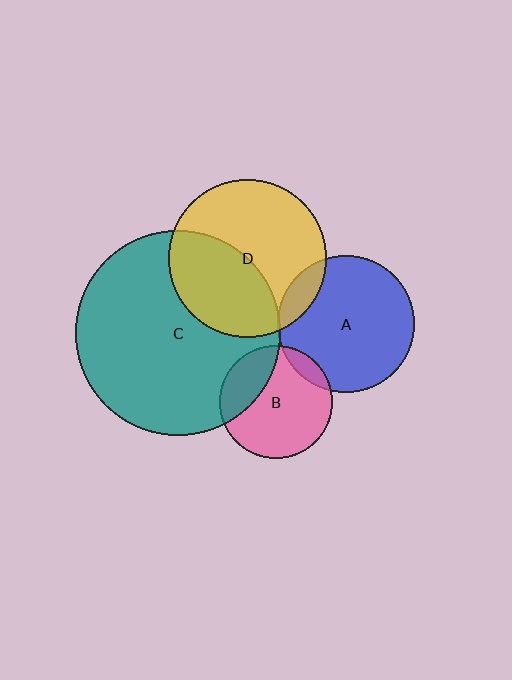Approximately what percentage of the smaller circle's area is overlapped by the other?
Approximately 10%.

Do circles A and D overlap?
Yes.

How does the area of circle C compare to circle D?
Approximately 1.7 times.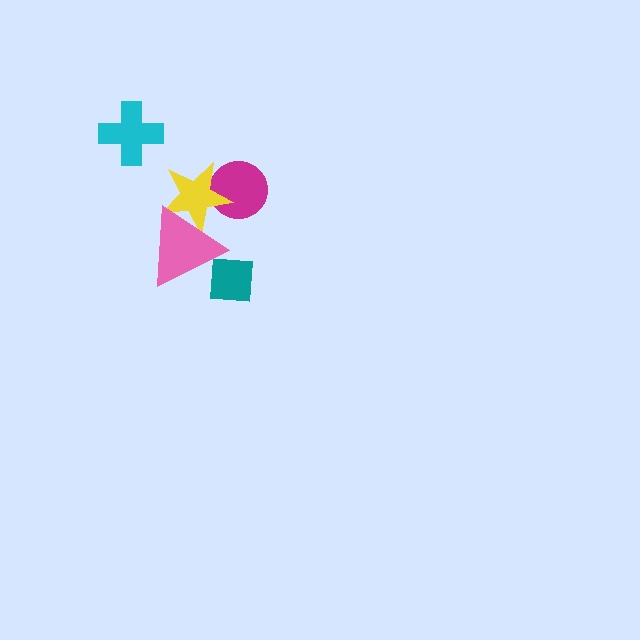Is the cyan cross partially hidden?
No, no other shape covers it.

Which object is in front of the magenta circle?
The yellow star is in front of the magenta circle.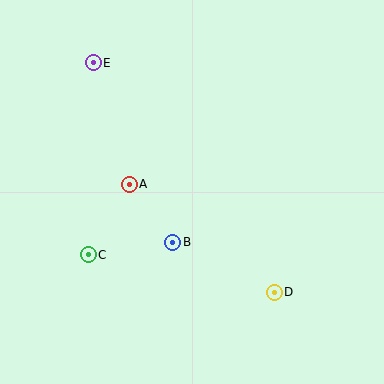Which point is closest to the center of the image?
Point B at (173, 242) is closest to the center.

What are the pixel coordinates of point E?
Point E is at (93, 63).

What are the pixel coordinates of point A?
Point A is at (129, 184).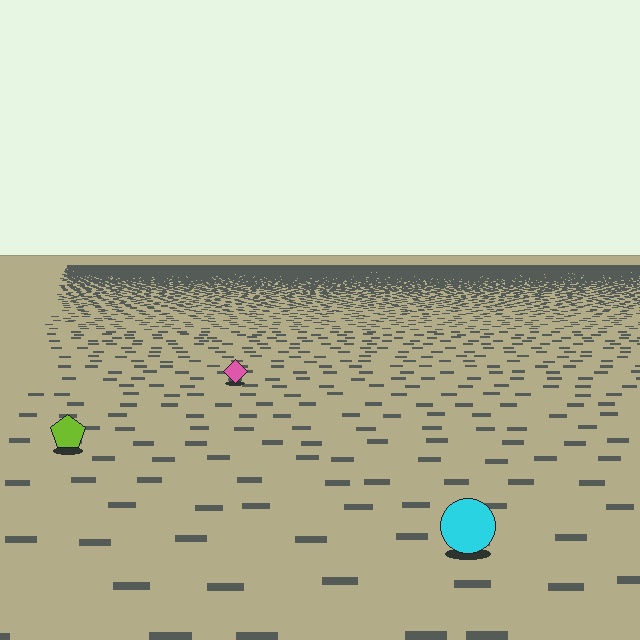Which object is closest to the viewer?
The cyan circle is closest. The texture marks near it are larger and more spread out.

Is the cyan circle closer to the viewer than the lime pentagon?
Yes. The cyan circle is closer — you can tell from the texture gradient: the ground texture is coarser near it.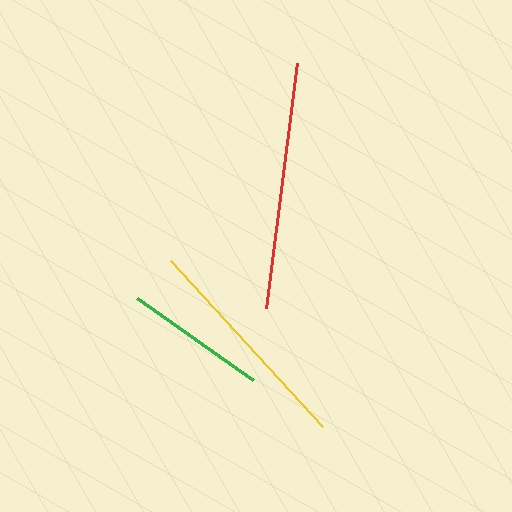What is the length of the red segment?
The red segment is approximately 247 pixels long.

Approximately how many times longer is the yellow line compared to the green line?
The yellow line is approximately 1.6 times the length of the green line.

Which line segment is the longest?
The red line is the longest at approximately 247 pixels.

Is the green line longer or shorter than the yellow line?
The yellow line is longer than the green line.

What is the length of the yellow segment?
The yellow segment is approximately 224 pixels long.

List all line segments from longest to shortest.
From longest to shortest: red, yellow, green.